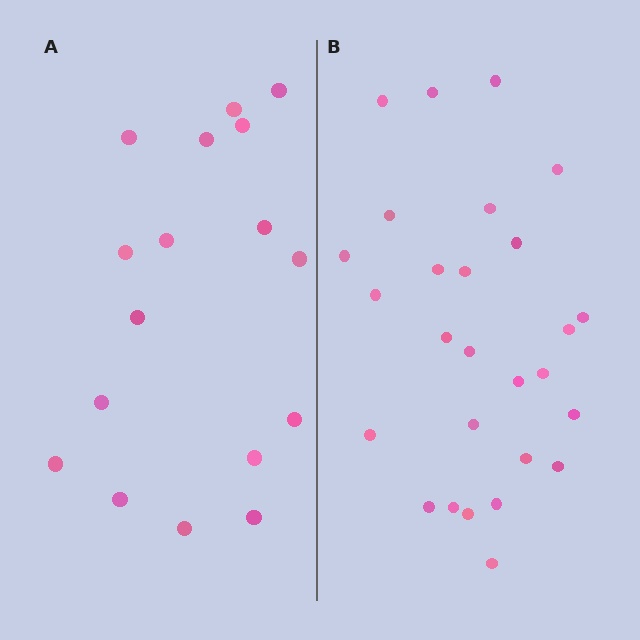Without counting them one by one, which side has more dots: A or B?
Region B (the right region) has more dots.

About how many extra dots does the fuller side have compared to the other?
Region B has roughly 10 or so more dots than region A.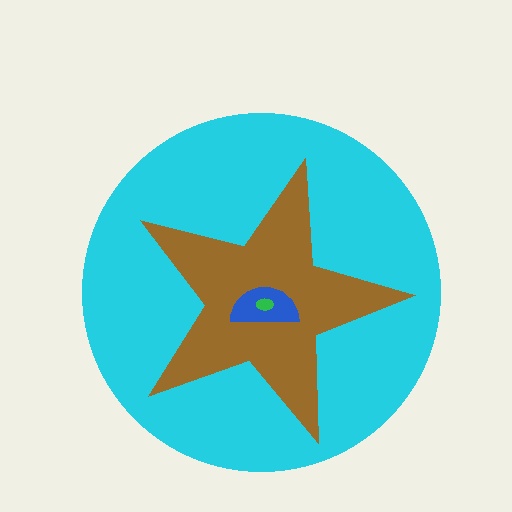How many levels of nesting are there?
4.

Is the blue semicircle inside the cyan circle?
Yes.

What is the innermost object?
The green ellipse.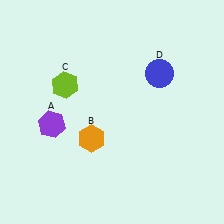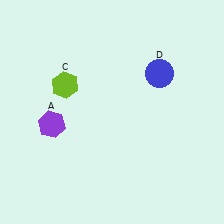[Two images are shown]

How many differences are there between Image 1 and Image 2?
There is 1 difference between the two images.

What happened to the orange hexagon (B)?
The orange hexagon (B) was removed in Image 2. It was in the bottom-left area of Image 1.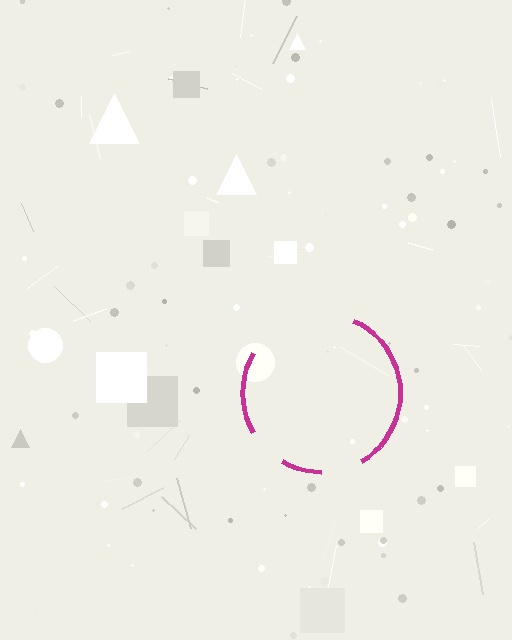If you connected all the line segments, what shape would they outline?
They would outline a circle.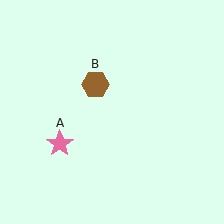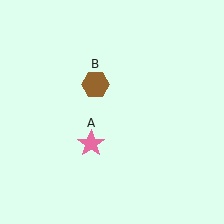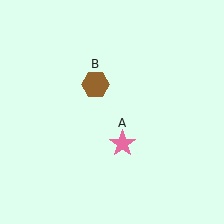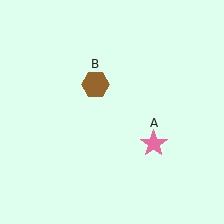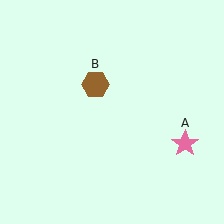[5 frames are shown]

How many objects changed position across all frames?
1 object changed position: pink star (object A).